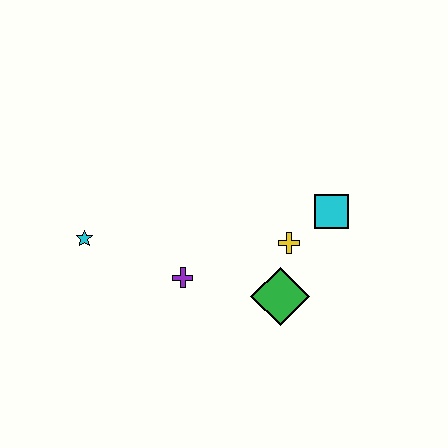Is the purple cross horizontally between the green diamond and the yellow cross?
No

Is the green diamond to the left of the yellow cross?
Yes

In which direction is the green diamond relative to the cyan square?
The green diamond is below the cyan square.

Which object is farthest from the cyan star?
The cyan square is farthest from the cyan star.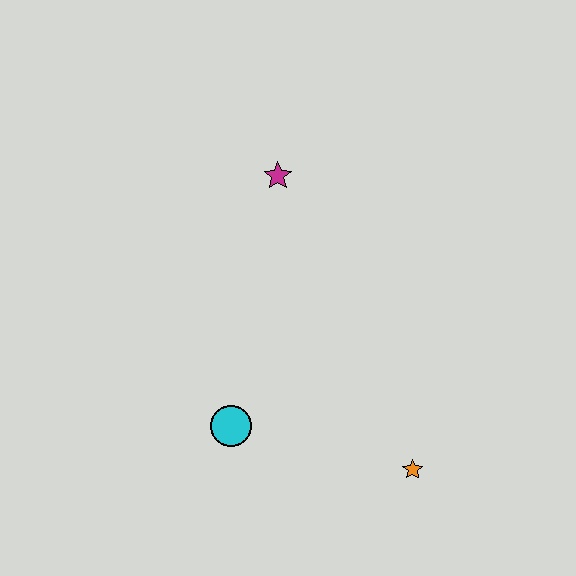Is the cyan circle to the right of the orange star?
No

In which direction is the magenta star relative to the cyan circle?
The magenta star is above the cyan circle.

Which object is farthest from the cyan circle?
The magenta star is farthest from the cyan circle.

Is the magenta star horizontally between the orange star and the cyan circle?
Yes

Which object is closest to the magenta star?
The cyan circle is closest to the magenta star.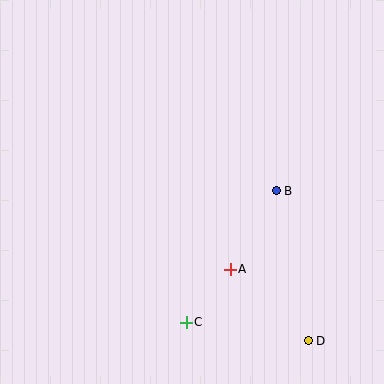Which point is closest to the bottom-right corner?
Point D is closest to the bottom-right corner.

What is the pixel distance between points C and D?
The distance between C and D is 123 pixels.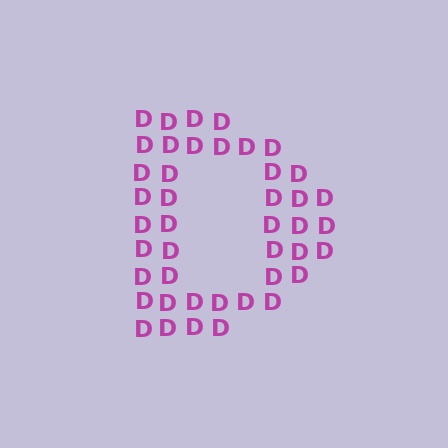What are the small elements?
The small elements are letter D's.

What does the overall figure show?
The overall figure shows the letter D.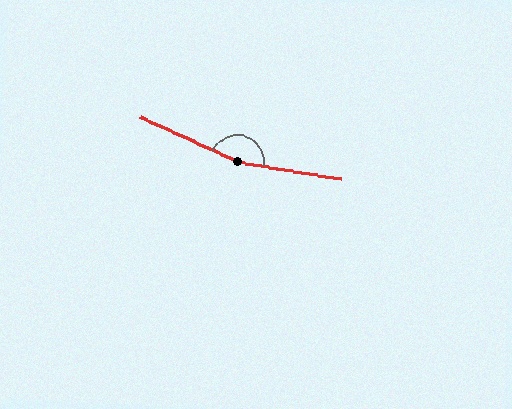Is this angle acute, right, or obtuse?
It is obtuse.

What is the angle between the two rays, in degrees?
Approximately 165 degrees.